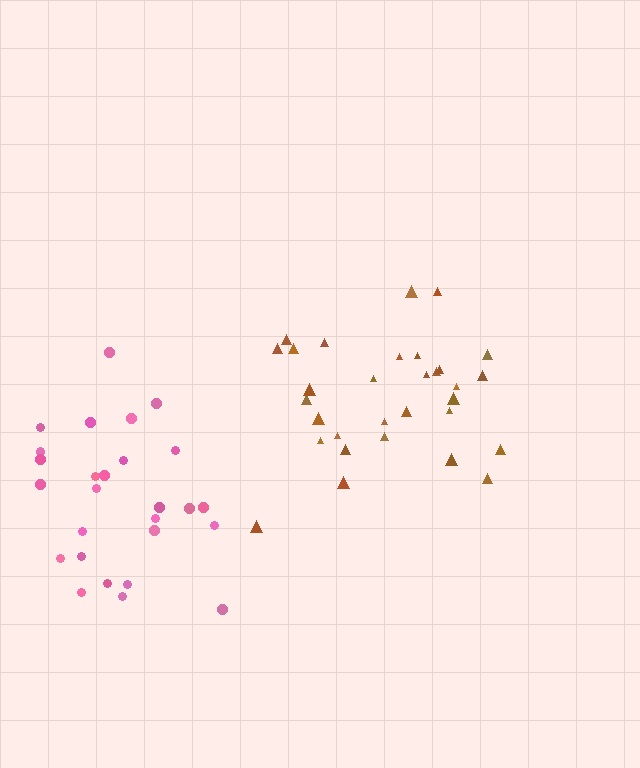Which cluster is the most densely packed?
Pink.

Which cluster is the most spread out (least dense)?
Brown.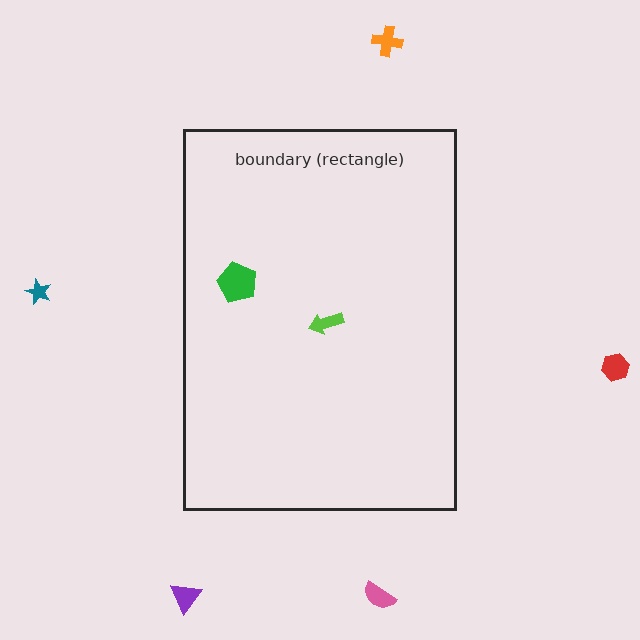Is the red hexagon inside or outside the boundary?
Outside.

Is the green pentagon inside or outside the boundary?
Inside.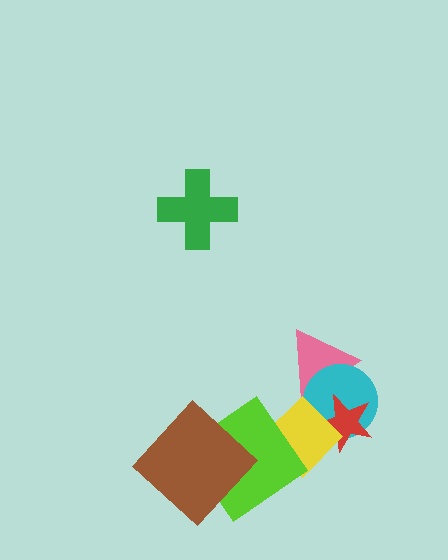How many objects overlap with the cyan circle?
3 objects overlap with the cyan circle.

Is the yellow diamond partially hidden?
Yes, it is partially covered by another shape.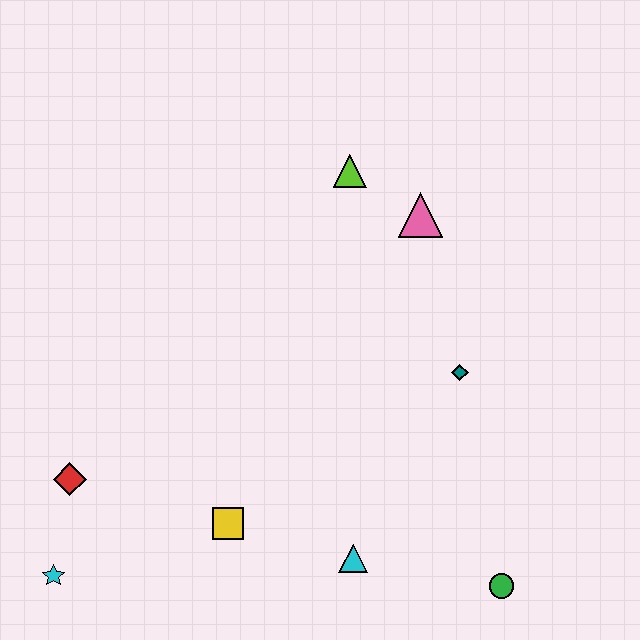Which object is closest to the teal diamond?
The pink triangle is closest to the teal diamond.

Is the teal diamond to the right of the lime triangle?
Yes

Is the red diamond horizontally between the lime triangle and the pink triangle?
No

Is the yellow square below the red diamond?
Yes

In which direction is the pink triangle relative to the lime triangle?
The pink triangle is to the right of the lime triangle.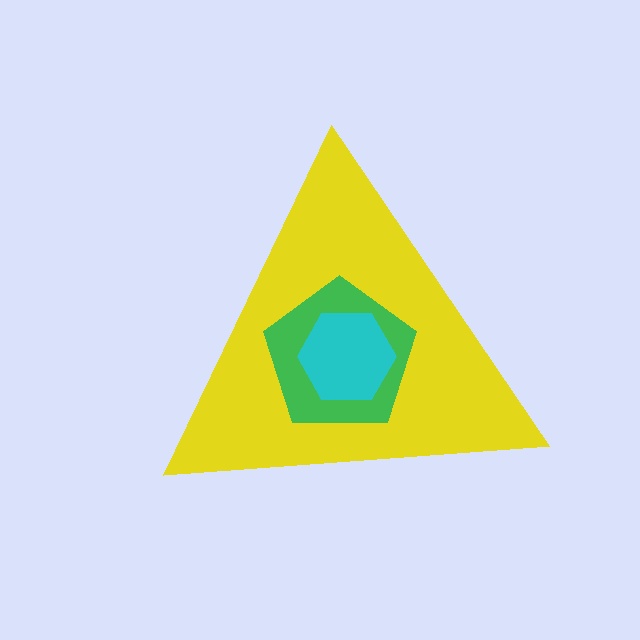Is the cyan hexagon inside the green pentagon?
Yes.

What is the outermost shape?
The yellow triangle.